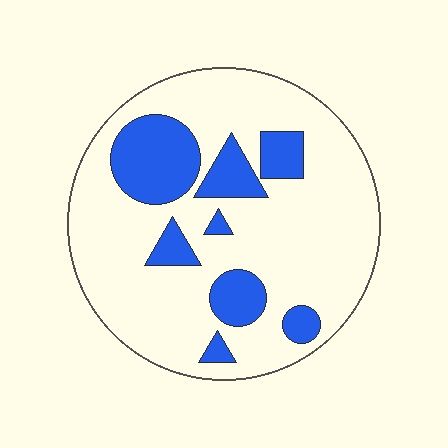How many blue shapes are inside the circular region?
8.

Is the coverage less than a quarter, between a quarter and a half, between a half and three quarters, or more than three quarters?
Less than a quarter.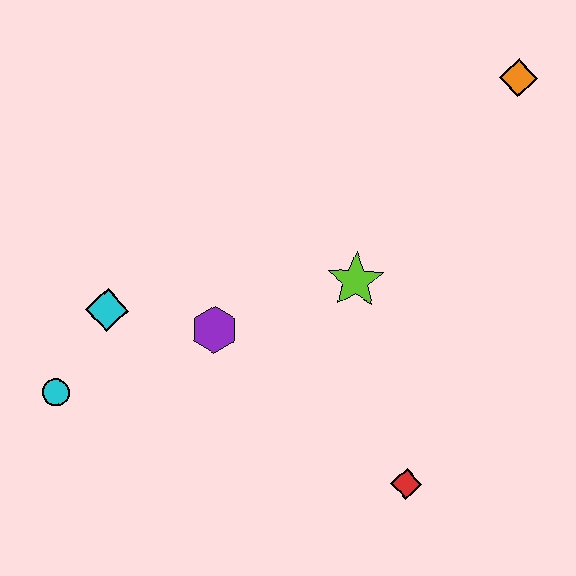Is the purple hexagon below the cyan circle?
No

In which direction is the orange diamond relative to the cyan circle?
The orange diamond is to the right of the cyan circle.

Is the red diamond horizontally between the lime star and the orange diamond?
Yes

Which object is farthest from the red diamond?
The orange diamond is farthest from the red diamond.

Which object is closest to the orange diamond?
The lime star is closest to the orange diamond.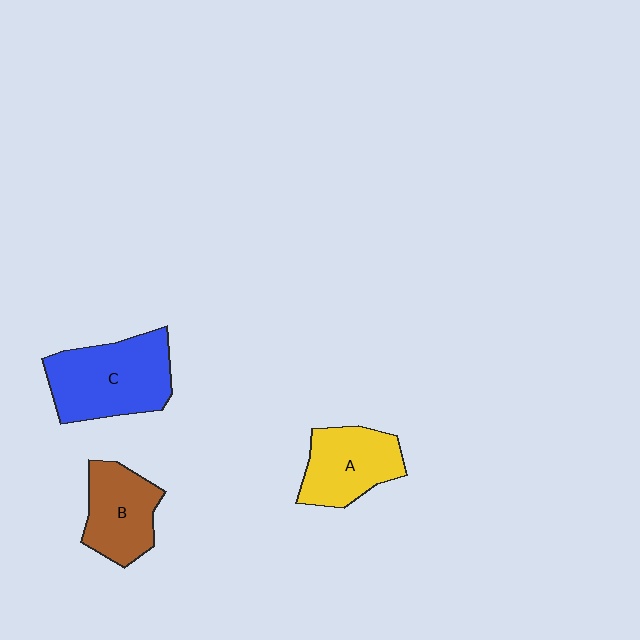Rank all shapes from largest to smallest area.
From largest to smallest: C (blue), A (yellow), B (brown).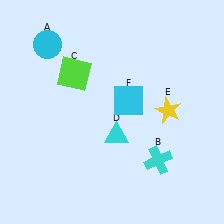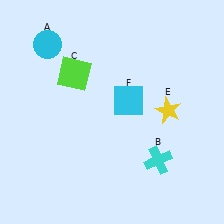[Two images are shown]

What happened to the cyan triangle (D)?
The cyan triangle (D) was removed in Image 2. It was in the bottom-right area of Image 1.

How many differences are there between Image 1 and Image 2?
There is 1 difference between the two images.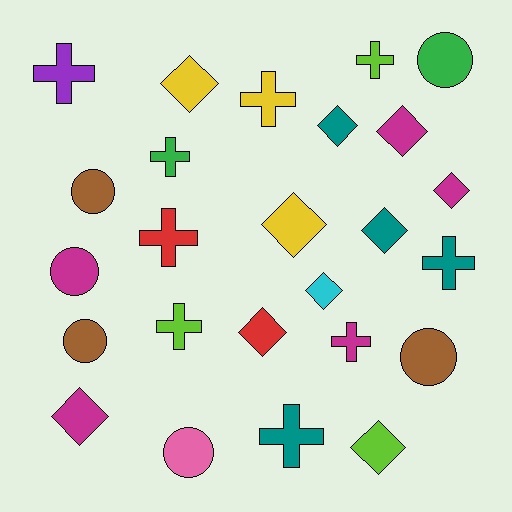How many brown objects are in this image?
There are 3 brown objects.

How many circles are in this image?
There are 6 circles.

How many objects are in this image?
There are 25 objects.